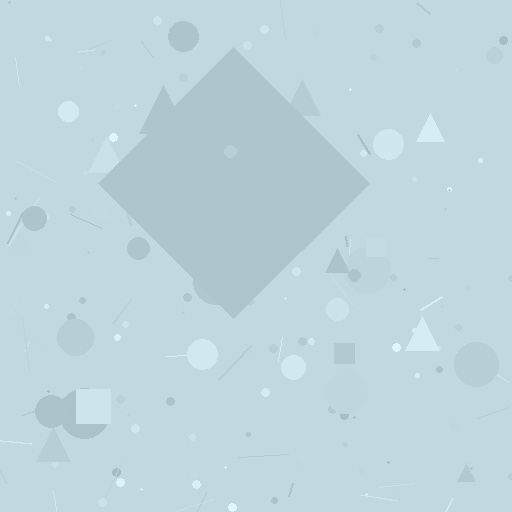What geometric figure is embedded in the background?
A diamond is embedded in the background.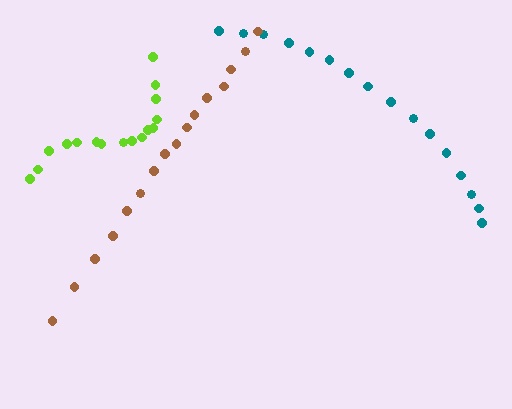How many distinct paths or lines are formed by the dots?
There are 3 distinct paths.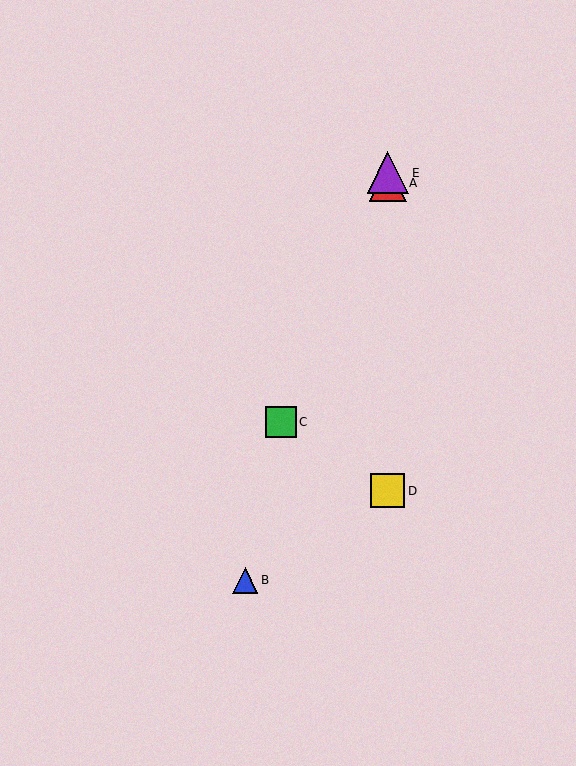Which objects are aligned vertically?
Objects A, D, E are aligned vertically.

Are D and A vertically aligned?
Yes, both are at x≈388.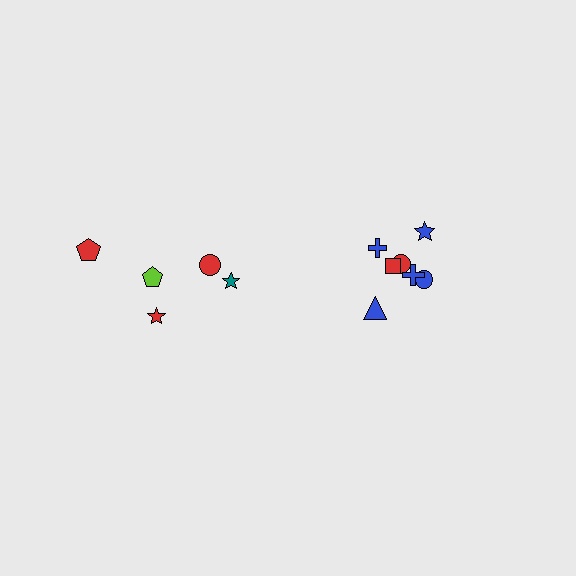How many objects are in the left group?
There are 5 objects.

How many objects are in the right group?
There are 7 objects.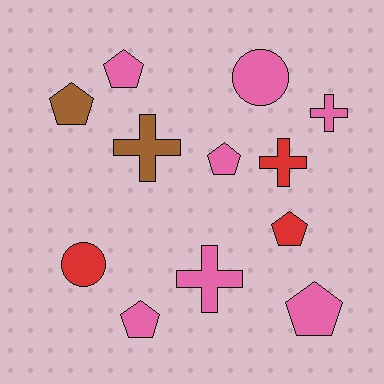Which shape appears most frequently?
Pentagon, with 6 objects.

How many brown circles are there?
There are no brown circles.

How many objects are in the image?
There are 12 objects.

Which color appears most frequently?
Pink, with 7 objects.